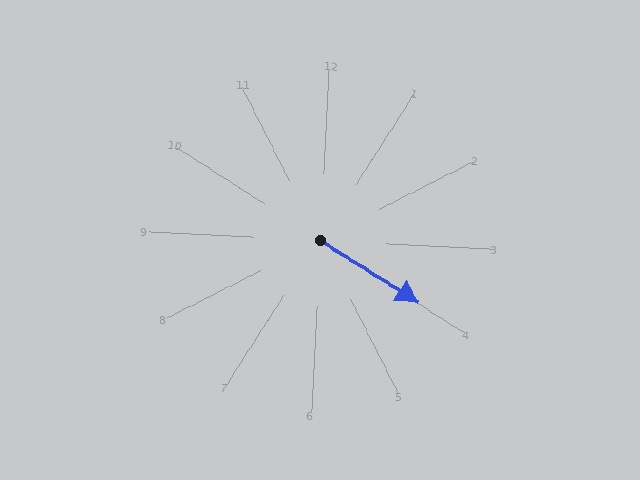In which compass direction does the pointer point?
Southeast.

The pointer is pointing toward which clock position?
Roughly 4 o'clock.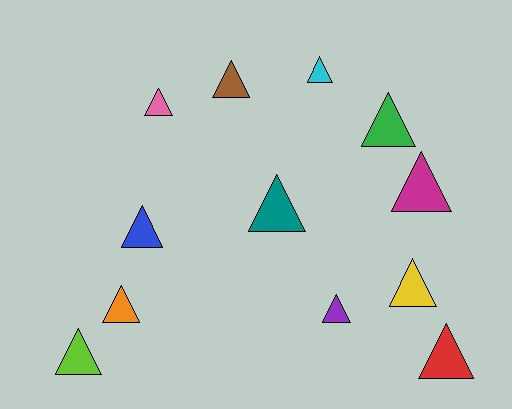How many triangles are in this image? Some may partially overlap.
There are 12 triangles.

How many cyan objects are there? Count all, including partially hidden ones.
There is 1 cyan object.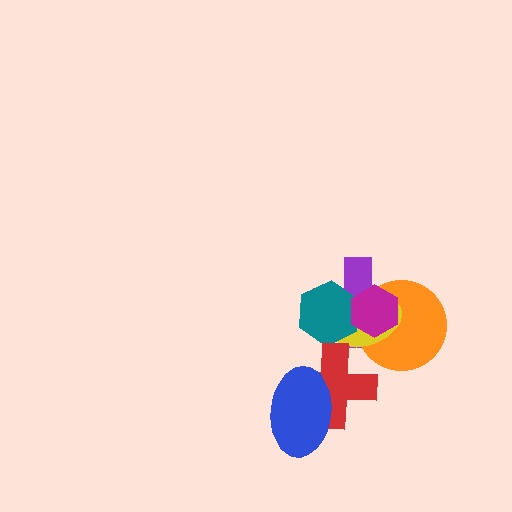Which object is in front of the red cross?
The blue ellipse is in front of the red cross.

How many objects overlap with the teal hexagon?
3 objects overlap with the teal hexagon.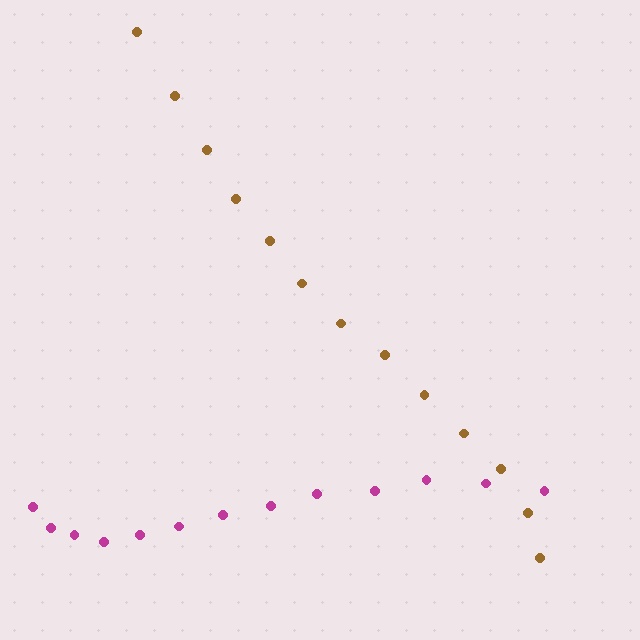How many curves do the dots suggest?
There are 2 distinct paths.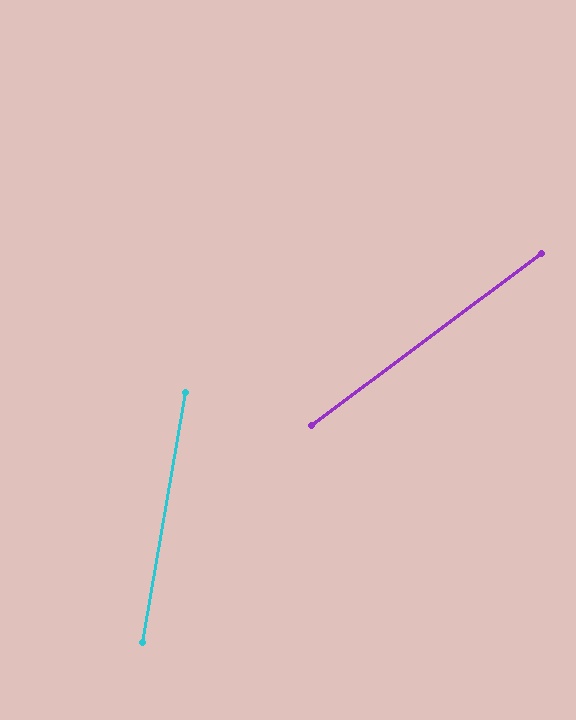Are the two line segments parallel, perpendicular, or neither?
Neither parallel nor perpendicular — they differ by about 43°.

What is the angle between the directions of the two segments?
Approximately 43 degrees.